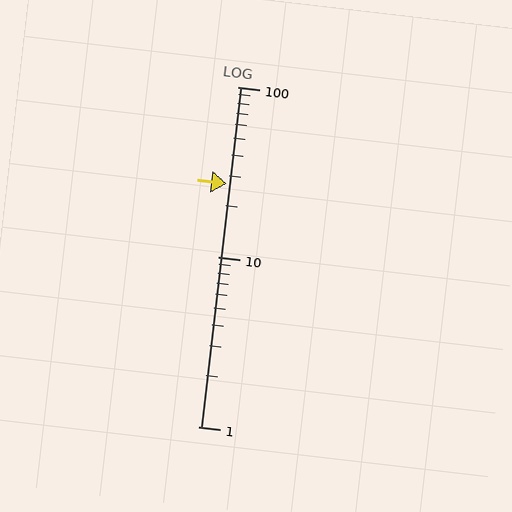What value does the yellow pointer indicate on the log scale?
The pointer indicates approximately 27.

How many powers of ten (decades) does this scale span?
The scale spans 2 decades, from 1 to 100.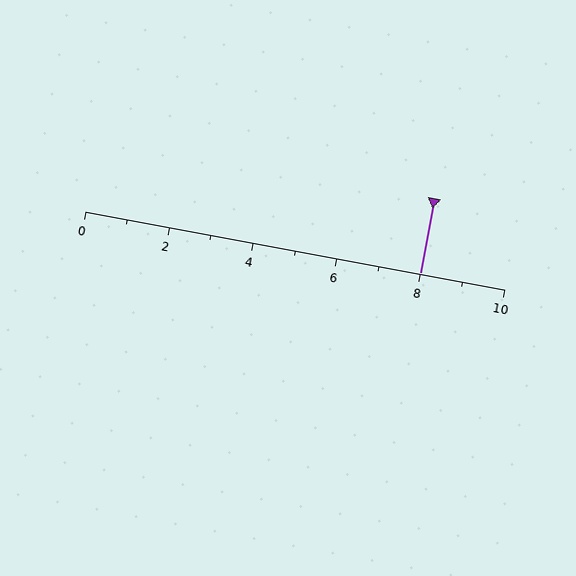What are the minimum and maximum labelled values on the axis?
The axis runs from 0 to 10.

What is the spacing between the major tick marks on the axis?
The major ticks are spaced 2 apart.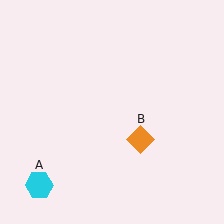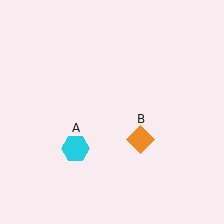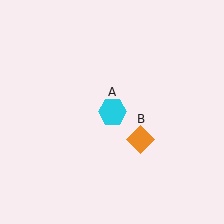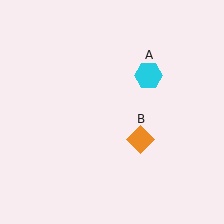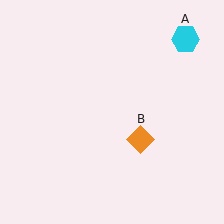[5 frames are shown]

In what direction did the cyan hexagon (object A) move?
The cyan hexagon (object A) moved up and to the right.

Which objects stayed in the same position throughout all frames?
Orange diamond (object B) remained stationary.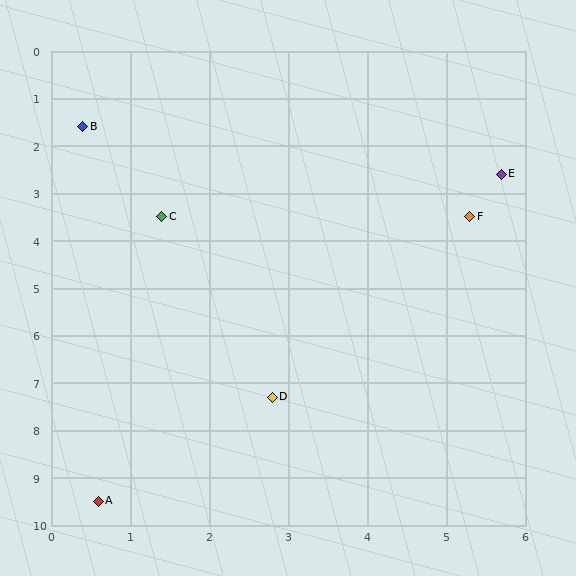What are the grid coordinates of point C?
Point C is at approximately (1.4, 3.5).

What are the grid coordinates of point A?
Point A is at approximately (0.6, 9.5).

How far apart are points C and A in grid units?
Points C and A are about 6.1 grid units apart.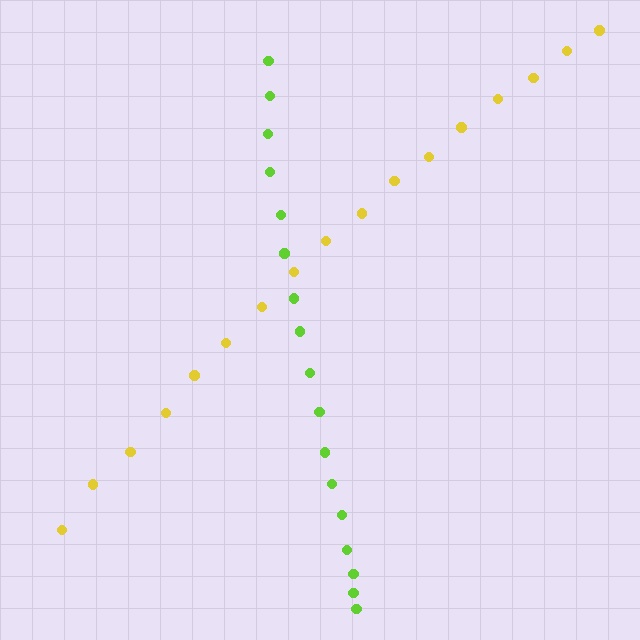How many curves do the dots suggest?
There are 2 distinct paths.